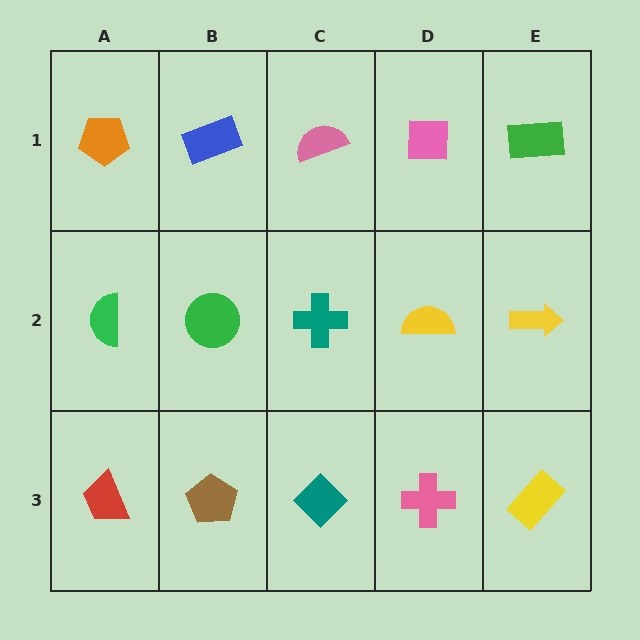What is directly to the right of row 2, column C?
A yellow semicircle.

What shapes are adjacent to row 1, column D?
A yellow semicircle (row 2, column D), a pink semicircle (row 1, column C), a green rectangle (row 1, column E).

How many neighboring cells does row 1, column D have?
3.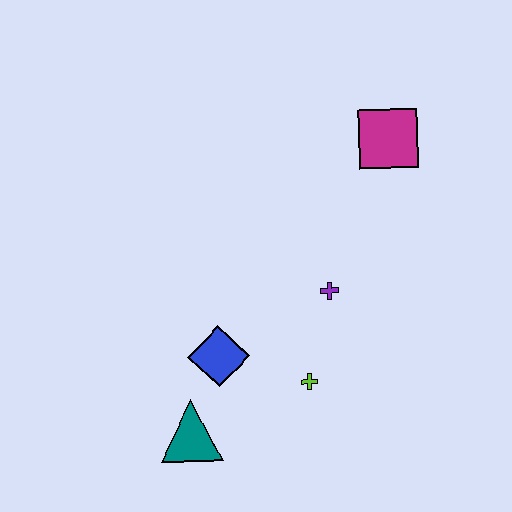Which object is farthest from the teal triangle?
The magenta square is farthest from the teal triangle.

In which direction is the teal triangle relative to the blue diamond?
The teal triangle is below the blue diamond.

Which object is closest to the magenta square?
The purple cross is closest to the magenta square.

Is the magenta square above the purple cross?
Yes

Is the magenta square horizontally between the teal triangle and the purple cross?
No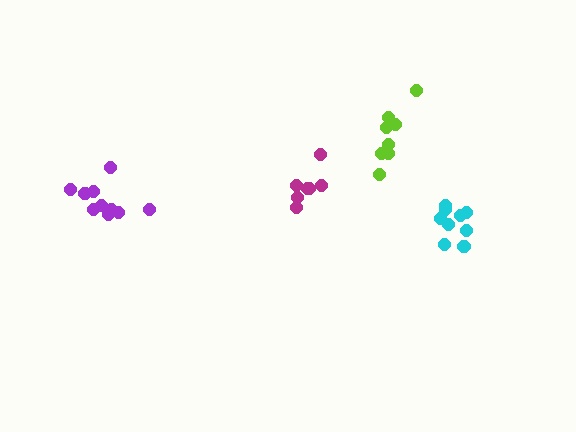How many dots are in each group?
Group 1: 9 dots, Group 2: 7 dots, Group 3: 10 dots, Group 4: 8 dots (34 total).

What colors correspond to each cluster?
The clusters are colored: cyan, magenta, purple, lime.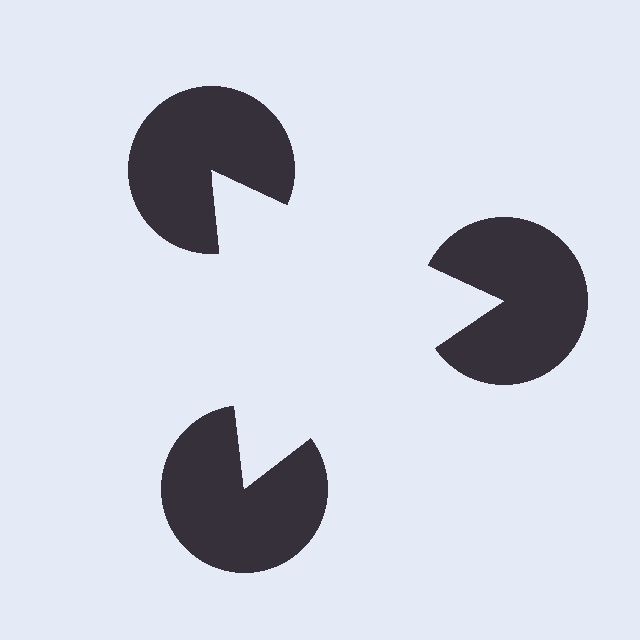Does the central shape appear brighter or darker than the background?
It typically appears slightly brighter than the background, even though no actual brightness change is drawn.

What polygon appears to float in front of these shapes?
An illusory triangle — its edges are inferred from the aligned wedge cuts in the pac-man discs, not physically drawn.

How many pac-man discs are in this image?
There are 3 — one at each vertex of the illusory triangle.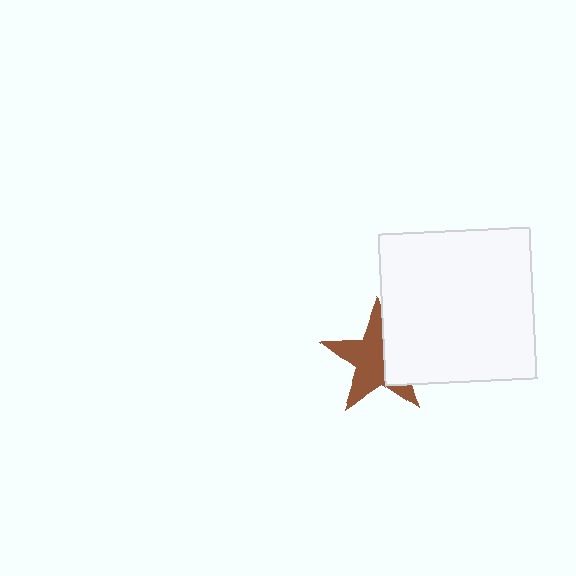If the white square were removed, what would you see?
You would see the complete brown star.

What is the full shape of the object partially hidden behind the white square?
The partially hidden object is a brown star.